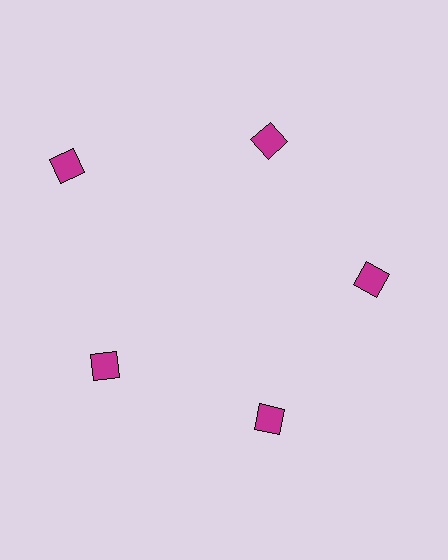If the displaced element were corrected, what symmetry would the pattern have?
It would have 5-fold rotational symmetry — the pattern would map onto itself every 72 degrees.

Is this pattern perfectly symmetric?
No. The 5 magenta squares are arranged in a ring, but one element near the 10 o'clock position is pushed outward from the center, breaking the 5-fold rotational symmetry.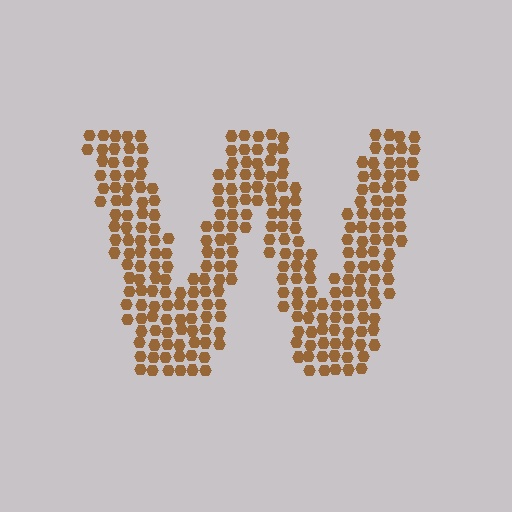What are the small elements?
The small elements are hexagons.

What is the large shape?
The large shape is the letter W.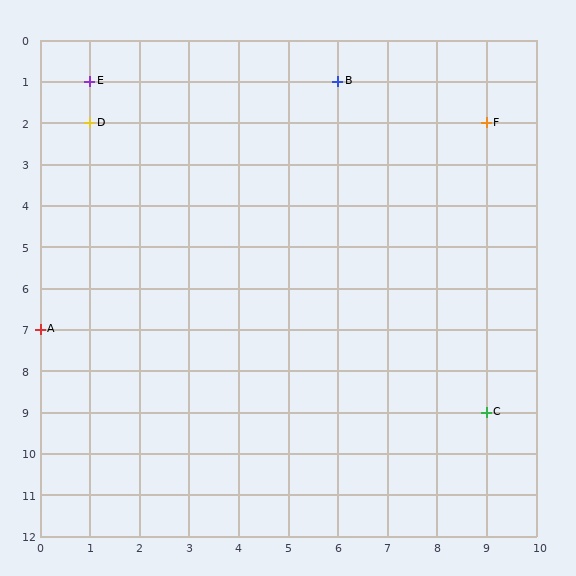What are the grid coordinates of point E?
Point E is at grid coordinates (1, 1).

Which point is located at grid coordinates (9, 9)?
Point C is at (9, 9).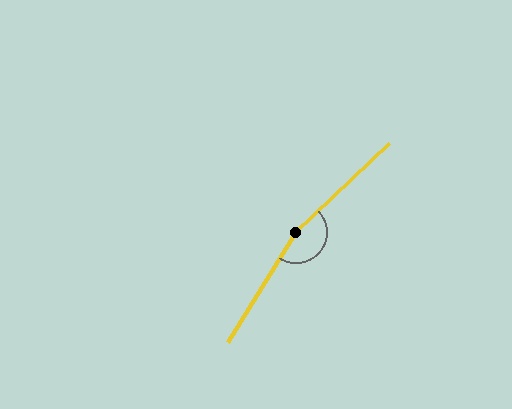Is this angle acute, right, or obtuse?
It is obtuse.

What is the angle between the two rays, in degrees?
Approximately 166 degrees.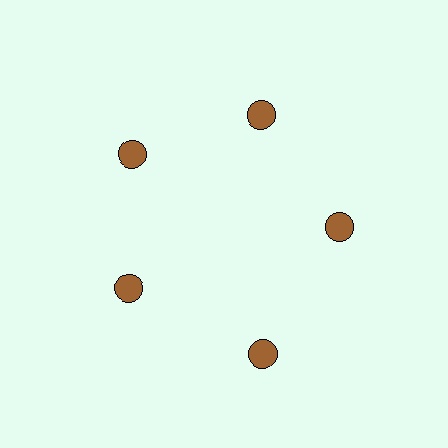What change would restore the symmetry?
The symmetry would be restored by moving it inward, back onto the ring so that all 5 circles sit at equal angles and equal distance from the center.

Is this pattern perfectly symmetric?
No. The 5 brown circles are arranged in a ring, but one element near the 5 o'clock position is pushed outward from the center, breaking the 5-fold rotational symmetry.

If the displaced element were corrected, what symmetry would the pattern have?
It would have 5-fold rotational symmetry — the pattern would map onto itself every 72 degrees.